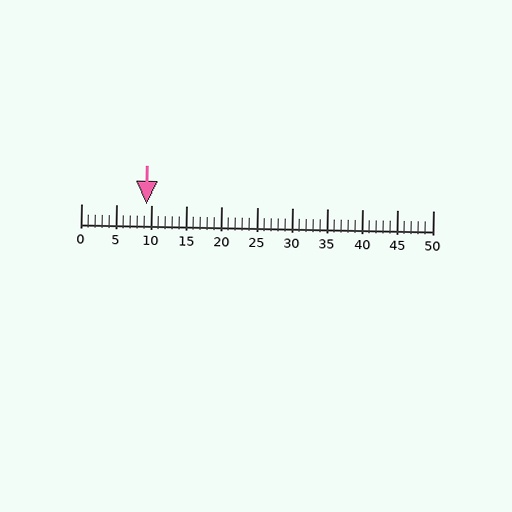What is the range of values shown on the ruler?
The ruler shows values from 0 to 50.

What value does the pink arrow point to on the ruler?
The pink arrow points to approximately 9.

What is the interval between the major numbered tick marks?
The major tick marks are spaced 5 units apart.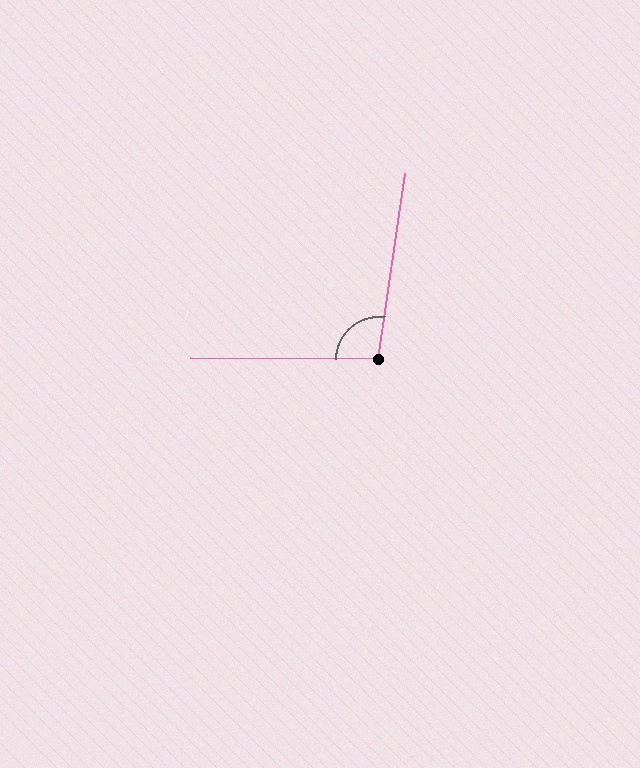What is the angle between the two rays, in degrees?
Approximately 98 degrees.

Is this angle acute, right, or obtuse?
It is obtuse.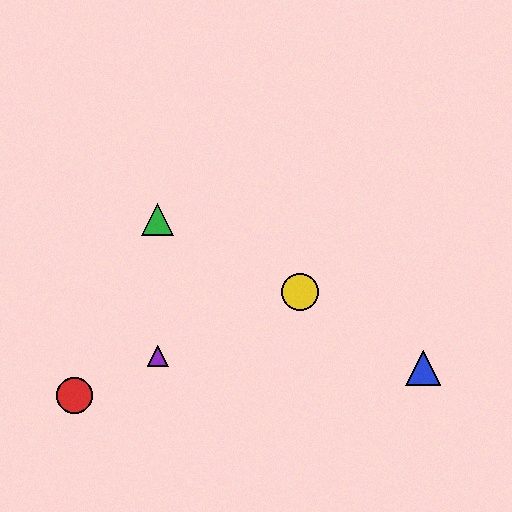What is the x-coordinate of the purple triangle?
The purple triangle is at x≈158.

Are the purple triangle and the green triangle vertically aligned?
Yes, both are at x≈158.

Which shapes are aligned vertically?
The green triangle, the purple triangle are aligned vertically.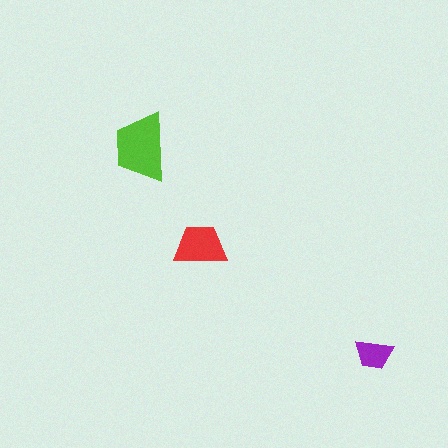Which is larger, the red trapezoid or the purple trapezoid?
The red one.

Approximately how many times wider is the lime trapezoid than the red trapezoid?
About 1.5 times wider.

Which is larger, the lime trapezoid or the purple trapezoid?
The lime one.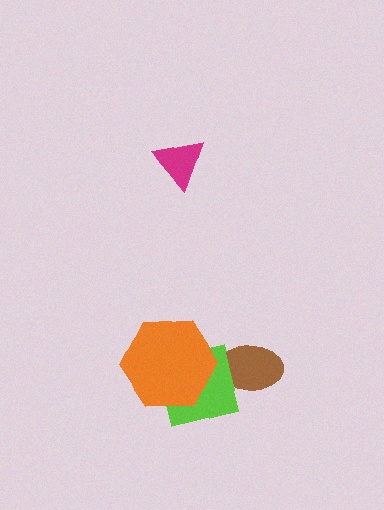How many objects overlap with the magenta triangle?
0 objects overlap with the magenta triangle.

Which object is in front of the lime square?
The orange hexagon is in front of the lime square.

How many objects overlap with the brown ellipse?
1 object overlaps with the brown ellipse.